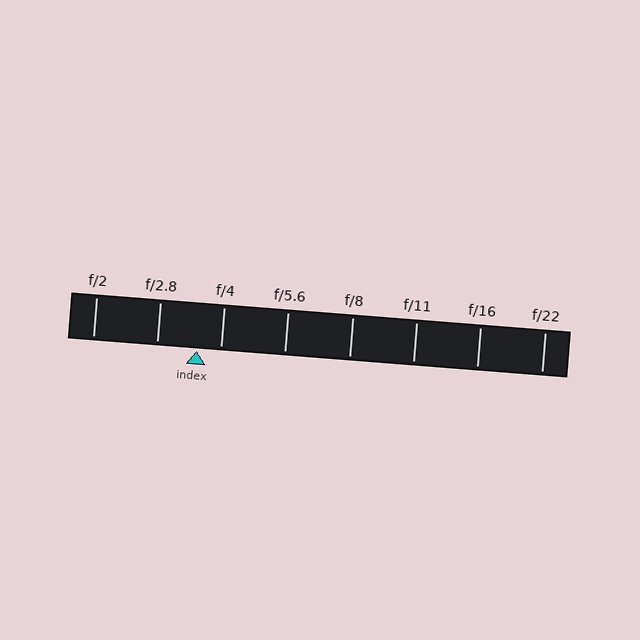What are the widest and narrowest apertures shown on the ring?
The widest aperture shown is f/2 and the narrowest is f/22.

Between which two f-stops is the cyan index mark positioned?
The index mark is between f/2.8 and f/4.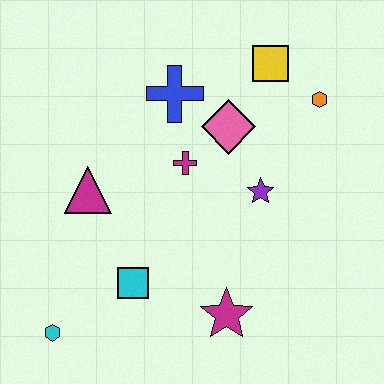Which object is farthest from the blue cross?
The cyan hexagon is farthest from the blue cross.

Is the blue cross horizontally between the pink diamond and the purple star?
No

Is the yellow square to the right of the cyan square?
Yes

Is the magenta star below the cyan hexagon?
No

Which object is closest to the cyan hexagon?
The cyan square is closest to the cyan hexagon.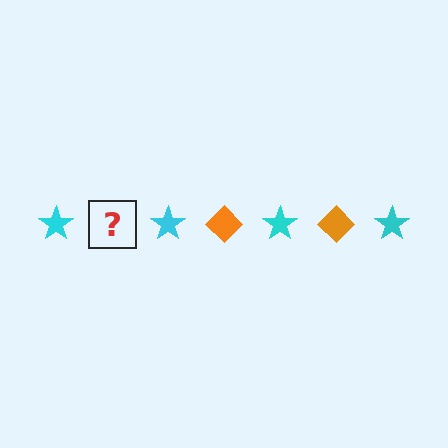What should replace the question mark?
The question mark should be replaced with an orange diamond.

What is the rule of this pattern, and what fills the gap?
The rule is that the pattern alternates between cyan star and orange diamond. The gap should be filled with an orange diamond.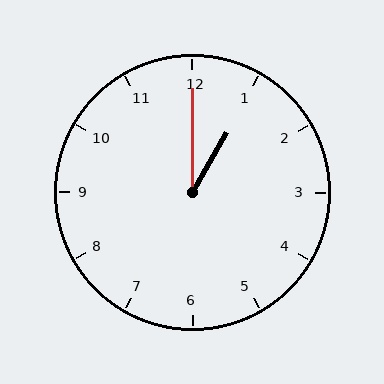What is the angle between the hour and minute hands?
Approximately 30 degrees.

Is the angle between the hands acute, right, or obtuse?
It is acute.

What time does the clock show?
1:00.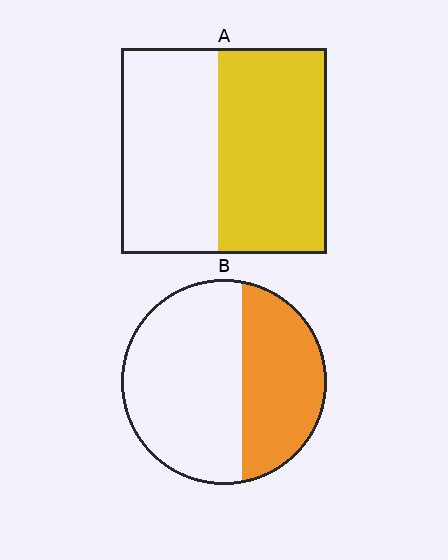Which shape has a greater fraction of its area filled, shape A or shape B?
Shape A.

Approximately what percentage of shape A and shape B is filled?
A is approximately 55% and B is approximately 40%.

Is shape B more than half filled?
No.